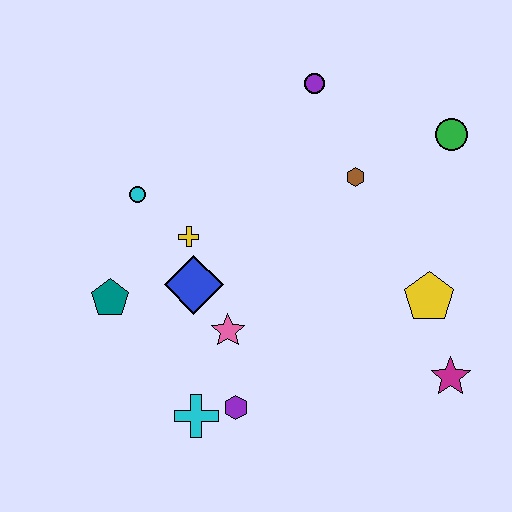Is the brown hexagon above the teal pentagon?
Yes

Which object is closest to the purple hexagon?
The cyan cross is closest to the purple hexagon.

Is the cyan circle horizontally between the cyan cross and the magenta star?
No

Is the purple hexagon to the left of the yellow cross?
No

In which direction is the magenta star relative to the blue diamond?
The magenta star is to the right of the blue diamond.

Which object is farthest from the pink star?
The green circle is farthest from the pink star.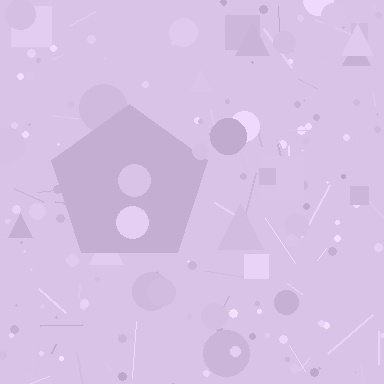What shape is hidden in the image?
A pentagon is hidden in the image.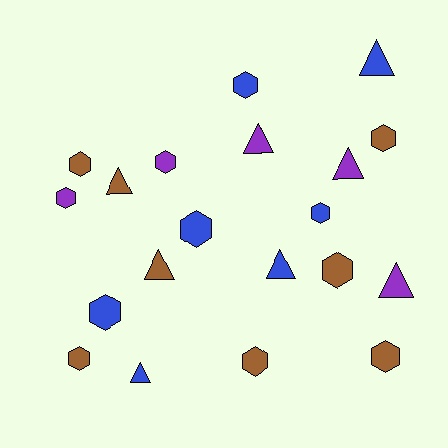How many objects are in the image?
There are 20 objects.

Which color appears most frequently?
Brown, with 8 objects.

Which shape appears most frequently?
Hexagon, with 12 objects.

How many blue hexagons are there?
There are 4 blue hexagons.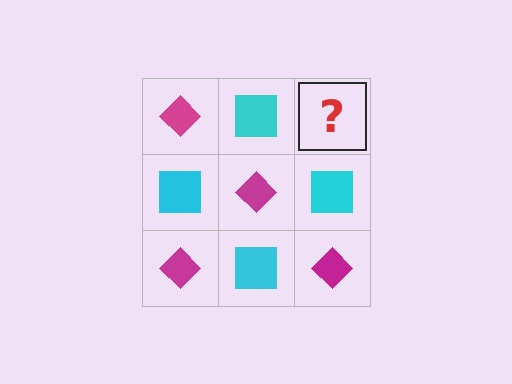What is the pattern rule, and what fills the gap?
The rule is that it alternates magenta diamond and cyan square in a checkerboard pattern. The gap should be filled with a magenta diamond.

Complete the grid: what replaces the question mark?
The question mark should be replaced with a magenta diamond.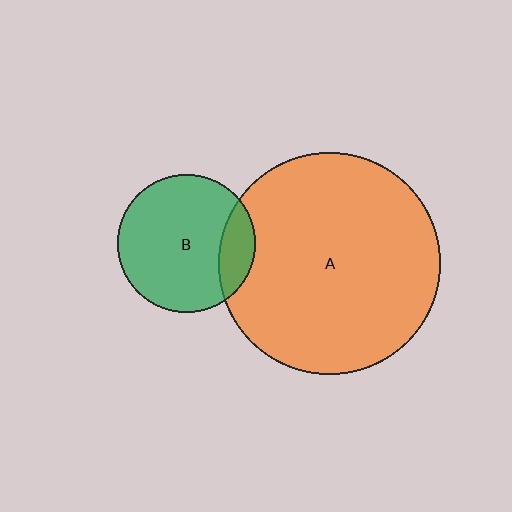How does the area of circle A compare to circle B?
Approximately 2.6 times.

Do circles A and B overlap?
Yes.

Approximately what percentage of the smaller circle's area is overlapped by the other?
Approximately 15%.